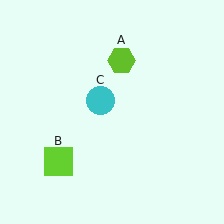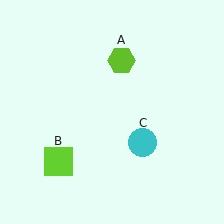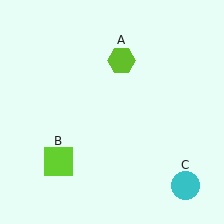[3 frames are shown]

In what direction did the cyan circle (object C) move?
The cyan circle (object C) moved down and to the right.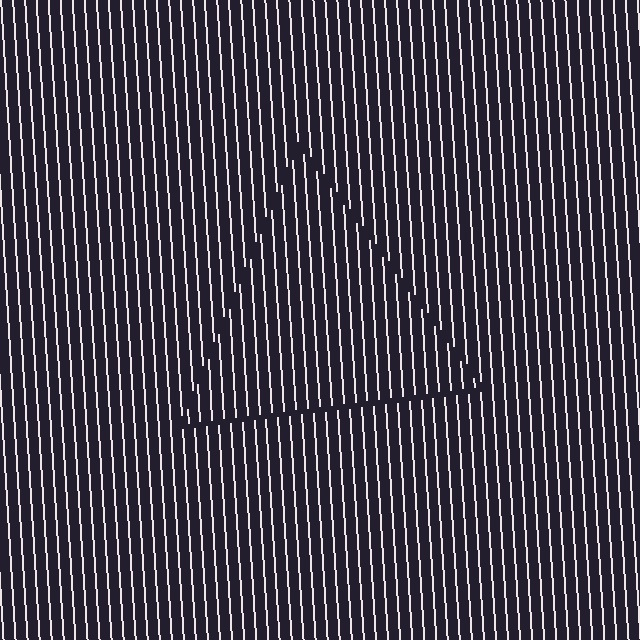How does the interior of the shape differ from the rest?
The interior of the shape contains the same grating, shifted by half a period — the contour is defined by the phase discontinuity where line-ends from the inner and outer gratings abut.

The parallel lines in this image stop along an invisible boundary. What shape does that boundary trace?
An illusory triangle. The interior of the shape contains the same grating, shifted by half a period — the contour is defined by the phase discontinuity where line-ends from the inner and outer gratings abut.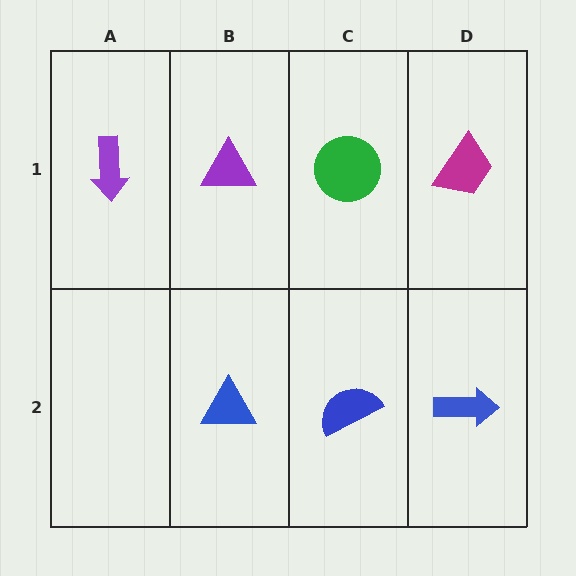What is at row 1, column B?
A purple triangle.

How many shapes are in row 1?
4 shapes.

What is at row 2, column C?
A blue semicircle.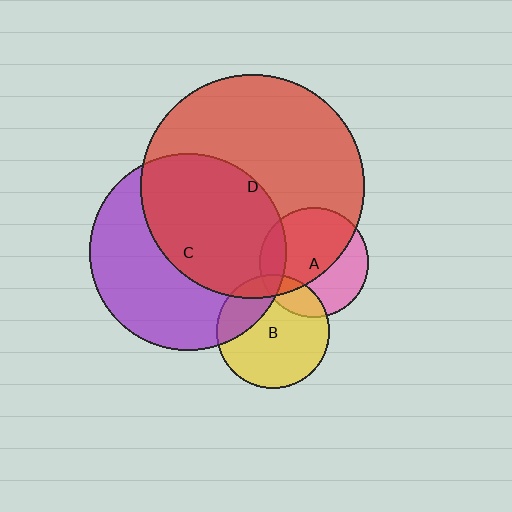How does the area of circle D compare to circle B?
Approximately 3.9 times.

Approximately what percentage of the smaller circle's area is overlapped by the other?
Approximately 55%.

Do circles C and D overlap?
Yes.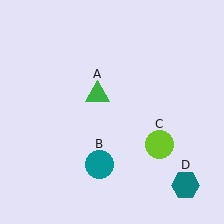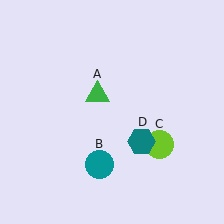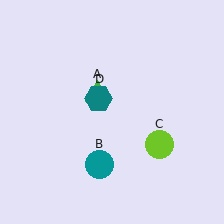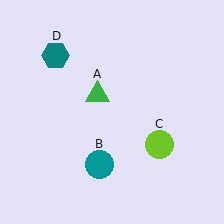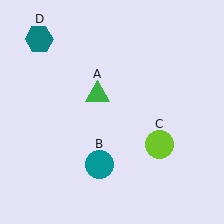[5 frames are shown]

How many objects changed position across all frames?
1 object changed position: teal hexagon (object D).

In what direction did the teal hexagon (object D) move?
The teal hexagon (object D) moved up and to the left.